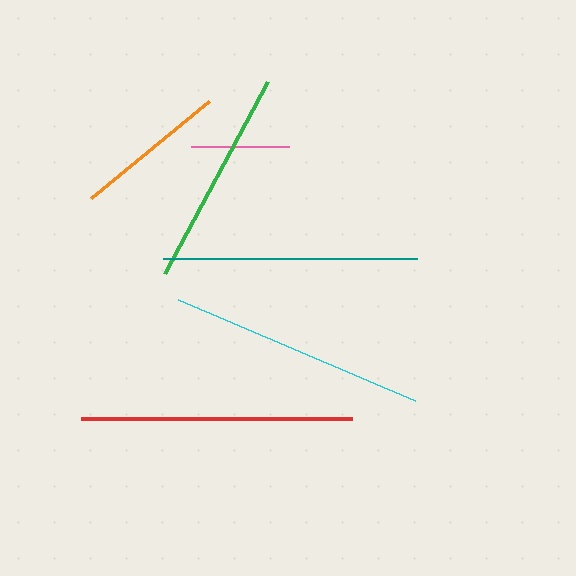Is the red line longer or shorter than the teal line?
The red line is longer than the teal line.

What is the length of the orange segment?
The orange segment is approximately 153 pixels long.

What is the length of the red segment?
The red segment is approximately 271 pixels long.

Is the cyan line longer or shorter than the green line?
The cyan line is longer than the green line.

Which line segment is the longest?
The red line is the longest at approximately 271 pixels.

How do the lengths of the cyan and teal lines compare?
The cyan and teal lines are approximately the same length.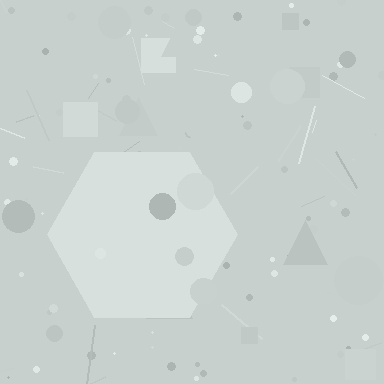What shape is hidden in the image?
A hexagon is hidden in the image.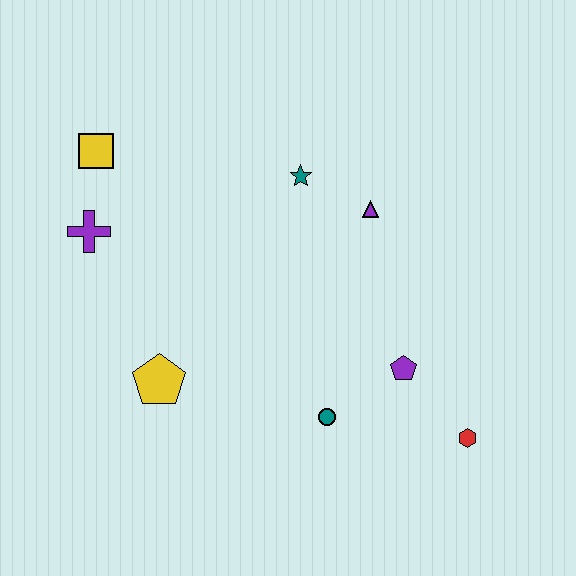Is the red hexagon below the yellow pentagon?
Yes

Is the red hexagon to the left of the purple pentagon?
No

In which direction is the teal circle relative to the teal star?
The teal circle is below the teal star.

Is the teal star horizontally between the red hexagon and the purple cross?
Yes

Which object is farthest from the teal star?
The red hexagon is farthest from the teal star.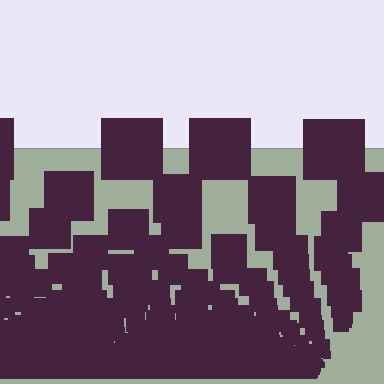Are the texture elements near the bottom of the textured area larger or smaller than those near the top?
Smaller. The gradient is inverted — elements near the bottom are smaller and denser.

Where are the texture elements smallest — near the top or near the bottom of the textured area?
Near the bottom.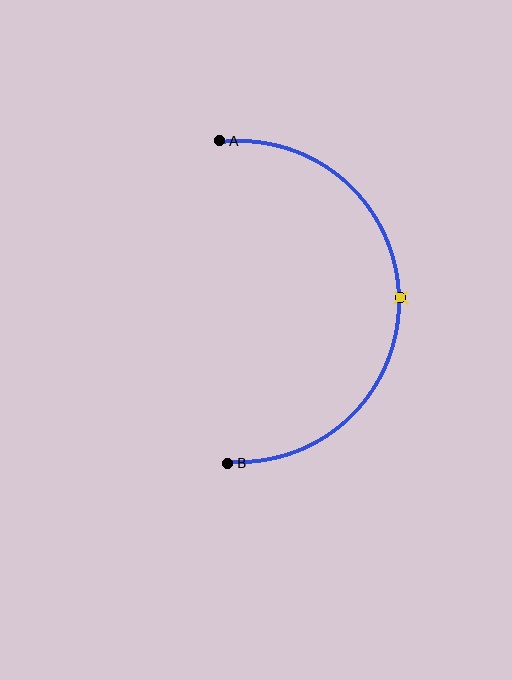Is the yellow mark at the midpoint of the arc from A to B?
Yes. The yellow mark lies on the arc at equal arc-length from both A and B — it is the arc midpoint.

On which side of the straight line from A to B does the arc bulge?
The arc bulges to the right of the straight line connecting A and B.